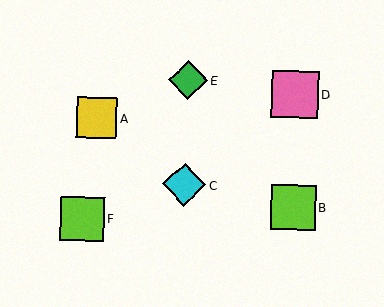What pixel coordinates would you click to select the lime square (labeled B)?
Click at (293, 207) to select the lime square B.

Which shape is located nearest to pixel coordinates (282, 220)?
The lime square (labeled B) at (293, 207) is nearest to that location.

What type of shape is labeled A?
Shape A is a yellow square.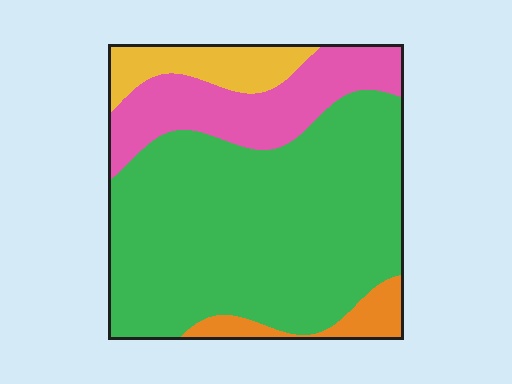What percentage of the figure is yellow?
Yellow covers about 10% of the figure.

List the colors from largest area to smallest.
From largest to smallest: green, pink, yellow, orange.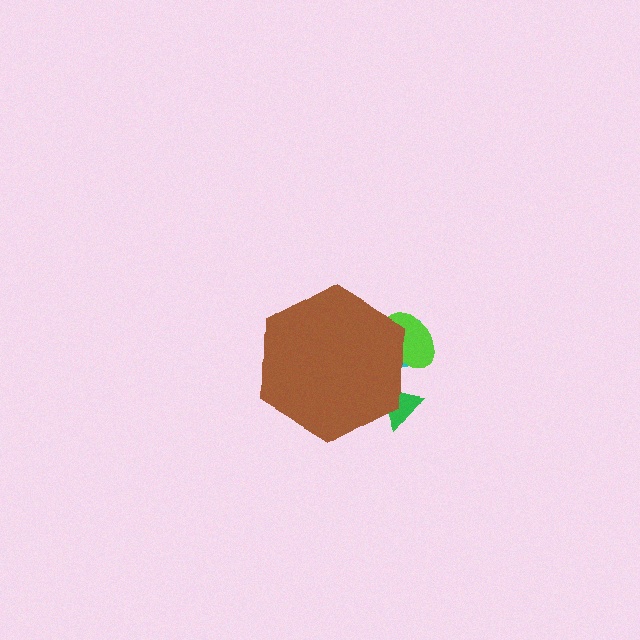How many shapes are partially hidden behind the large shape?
3 shapes are partially hidden.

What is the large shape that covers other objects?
A brown hexagon.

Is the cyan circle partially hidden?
Yes, the cyan circle is partially hidden behind the brown hexagon.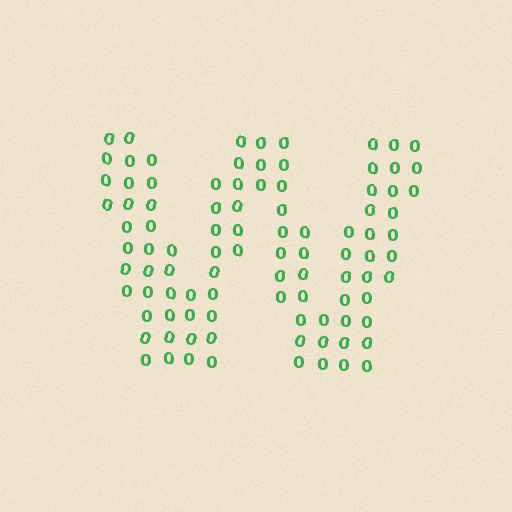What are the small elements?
The small elements are digit 0's.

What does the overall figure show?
The overall figure shows the letter W.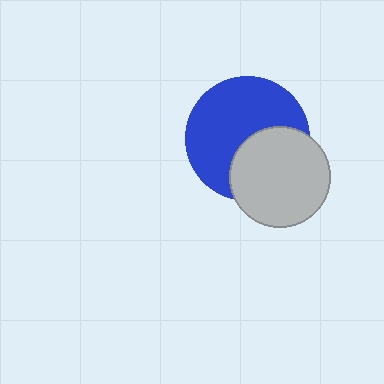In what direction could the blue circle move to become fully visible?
The blue circle could move toward the upper-left. That would shift it out from behind the light gray circle entirely.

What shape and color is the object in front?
The object in front is a light gray circle.